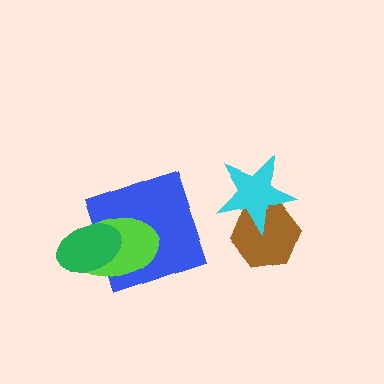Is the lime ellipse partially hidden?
Yes, it is partially covered by another shape.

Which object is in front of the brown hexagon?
The cyan star is in front of the brown hexagon.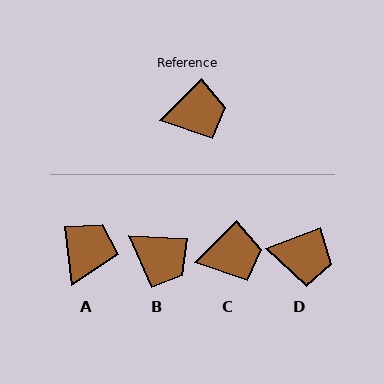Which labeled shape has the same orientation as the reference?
C.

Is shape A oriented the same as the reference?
No, it is off by about 52 degrees.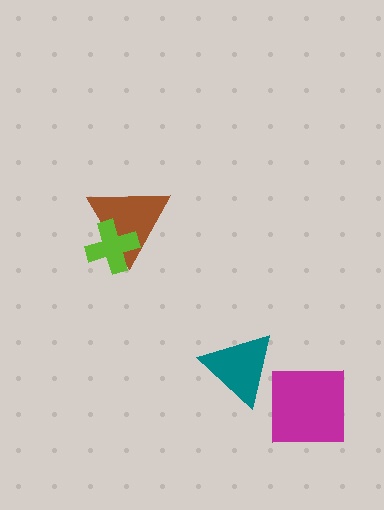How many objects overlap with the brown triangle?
1 object overlaps with the brown triangle.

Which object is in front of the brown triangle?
The lime cross is in front of the brown triangle.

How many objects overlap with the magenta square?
0 objects overlap with the magenta square.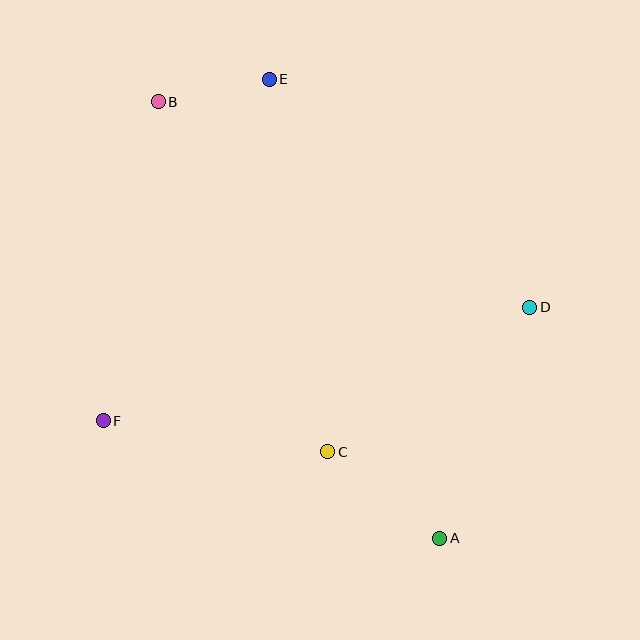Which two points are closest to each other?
Points B and E are closest to each other.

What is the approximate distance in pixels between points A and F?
The distance between A and F is approximately 356 pixels.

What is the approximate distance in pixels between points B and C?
The distance between B and C is approximately 389 pixels.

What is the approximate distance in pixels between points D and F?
The distance between D and F is approximately 442 pixels.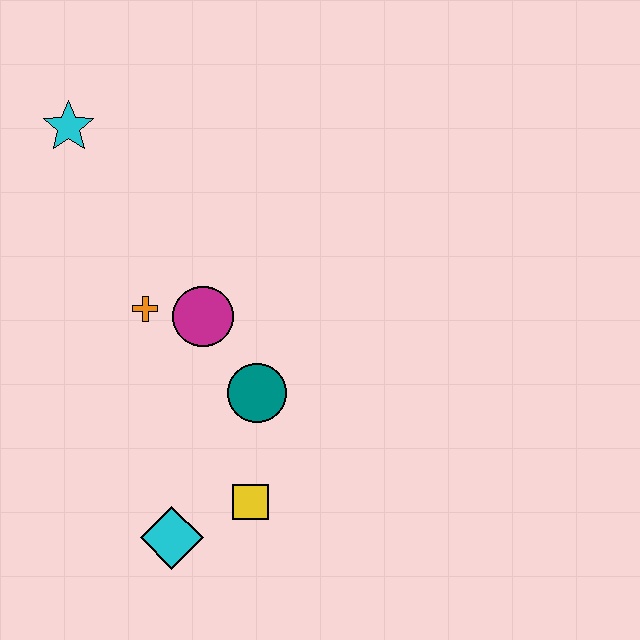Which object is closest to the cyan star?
The orange cross is closest to the cyan star.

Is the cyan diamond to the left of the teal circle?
Yes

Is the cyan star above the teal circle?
Yes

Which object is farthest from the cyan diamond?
The cyan star is farthest from the cyan diamond.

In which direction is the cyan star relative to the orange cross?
The cyan star is above the orange cross.